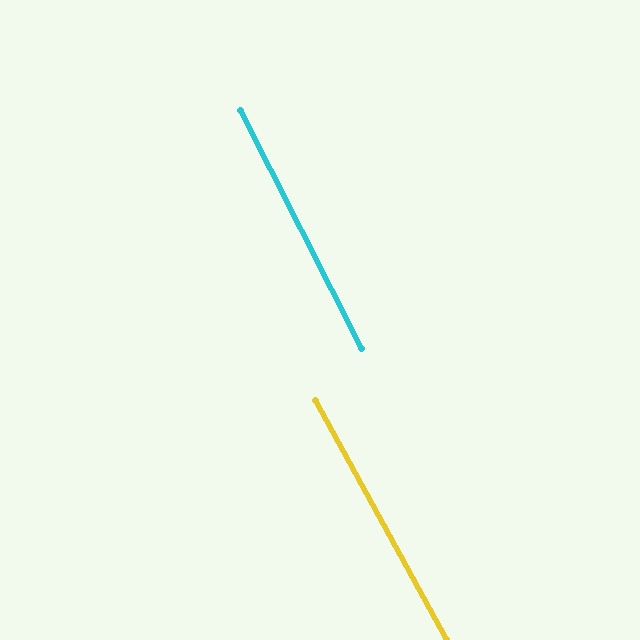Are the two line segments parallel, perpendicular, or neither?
Parallel — their directions differ by only 1.9°.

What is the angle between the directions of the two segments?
Approximately 2 degrees.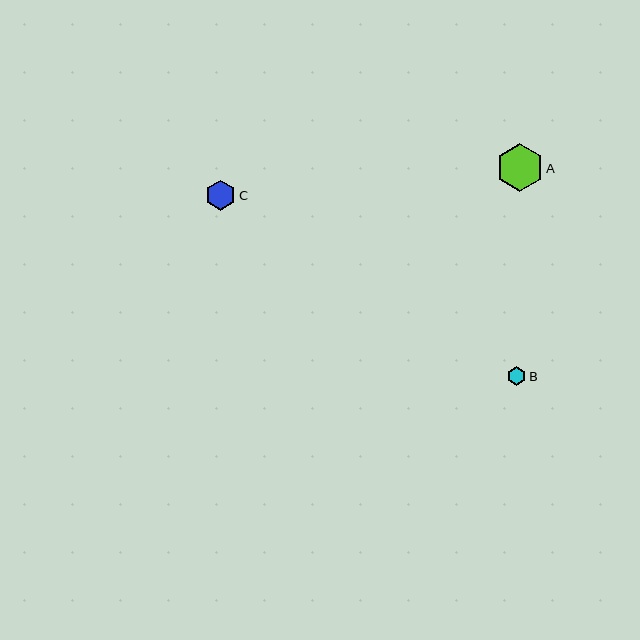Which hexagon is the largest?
Hexagon A is the largest with a size of approximately 48 pixels.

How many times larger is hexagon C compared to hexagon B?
Hexagon C is approximately 1.6 times the size of hexagon B.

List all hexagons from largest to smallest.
From largest to smallest: A, C, B.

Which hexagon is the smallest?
Hexagon B is the smallest with a size of approximately 19 pixels.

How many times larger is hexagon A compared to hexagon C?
Hexagon A is approximately 1.6 times the size of hexagon C.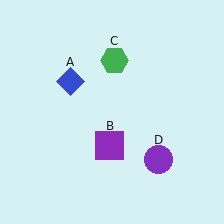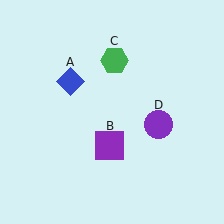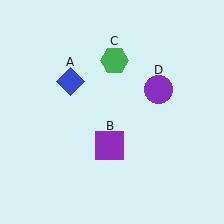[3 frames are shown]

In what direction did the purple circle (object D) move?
The purple circle (object D) moved up.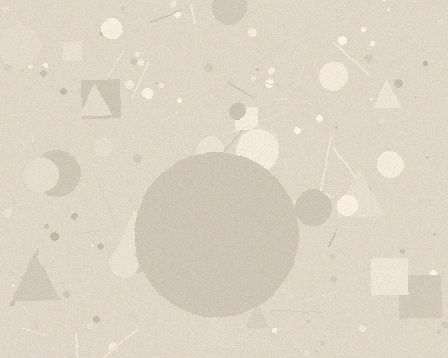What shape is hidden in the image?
A circle is hidden in the image.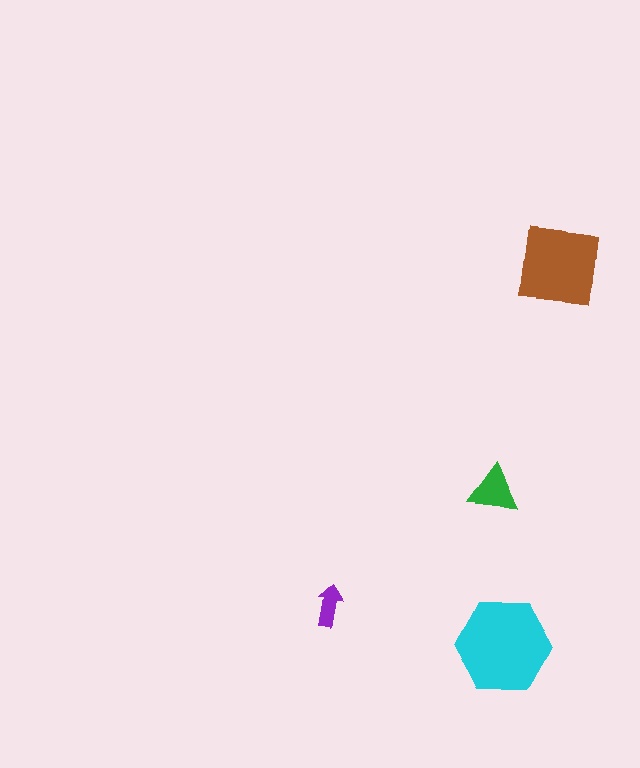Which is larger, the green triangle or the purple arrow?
The green triangle.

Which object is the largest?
The cyan hexagon.